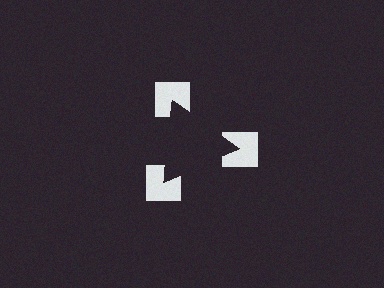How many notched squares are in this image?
There are 3 — one at each vertex of the illusory triangle.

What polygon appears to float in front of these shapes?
An illusory triangle — its edges are inferred from the aligned wedge cuts in the notched squares, not physically drawn.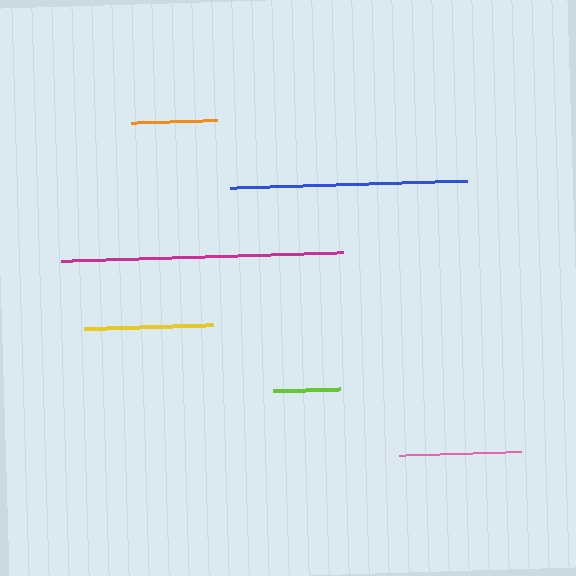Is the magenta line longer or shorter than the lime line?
The magenta line is longer than the lime line.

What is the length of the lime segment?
The lime segment is approximately 66 pixels long.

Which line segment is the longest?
The magenta line is the longest at approximately 282 pixels.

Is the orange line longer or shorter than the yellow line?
The yellow line is longer than the orange line.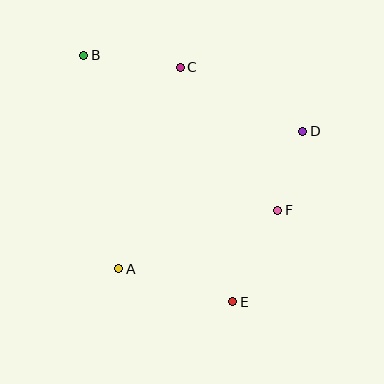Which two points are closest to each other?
Points D and F are closest to each other.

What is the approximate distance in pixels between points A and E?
The distance between A and E is approximately 119 pixels.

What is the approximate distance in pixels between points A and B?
The distance between A and B is approximately 216 pixels.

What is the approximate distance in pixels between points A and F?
The distance between A and F is approximately 169 pixels.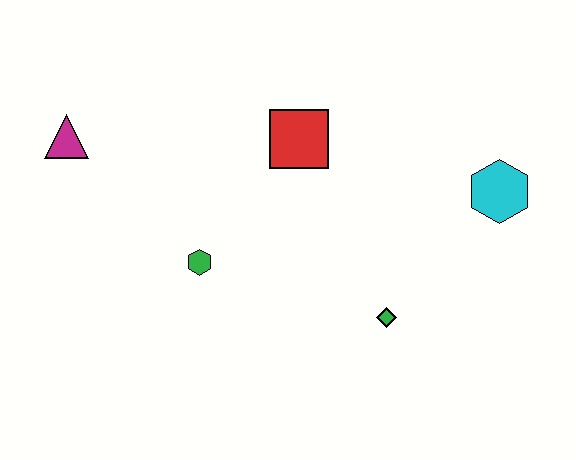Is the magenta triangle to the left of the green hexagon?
Yes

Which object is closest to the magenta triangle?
The green hexagon is closest to the magenta triangle.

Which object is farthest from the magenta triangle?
The cyan hexagon is farthest from the magenta triangle.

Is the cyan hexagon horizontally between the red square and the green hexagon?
No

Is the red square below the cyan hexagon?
No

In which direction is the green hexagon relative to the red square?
The green hexagon is below the red square.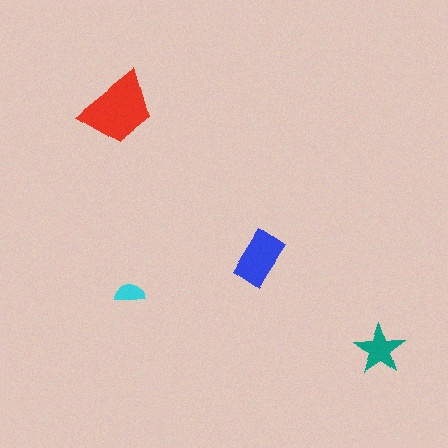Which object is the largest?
The red trapezoid.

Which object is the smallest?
The cyan semicircle.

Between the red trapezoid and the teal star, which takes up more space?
The red trapezoid.